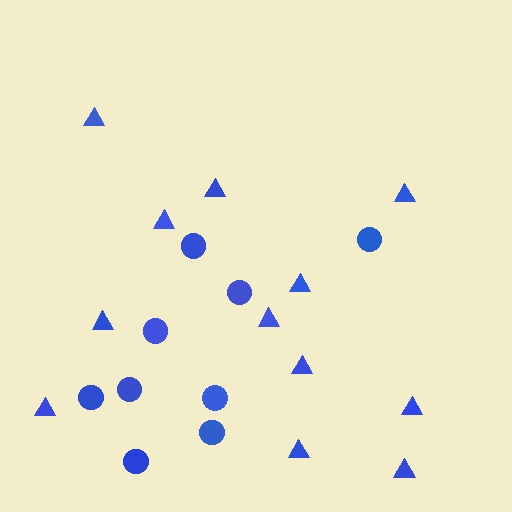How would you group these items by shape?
There are 2 groups: one group of triangles (12) and one group of circles (9).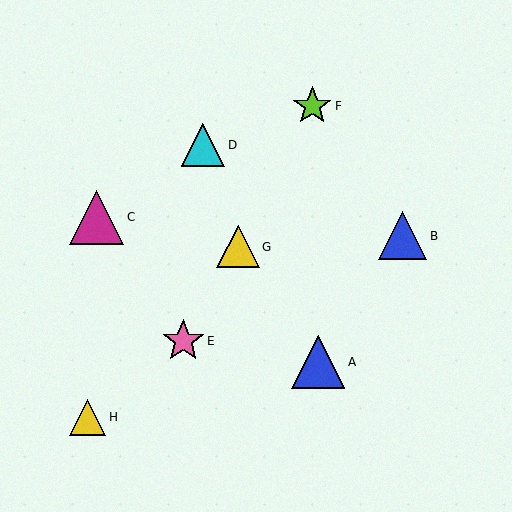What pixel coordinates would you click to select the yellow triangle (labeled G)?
Click at (238, 247) to select the yellow triangle G.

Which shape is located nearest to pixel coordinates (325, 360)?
The blue triangle (labeled A) at (318, 362) is nearest to that location.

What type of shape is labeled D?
Shape D is a cyan triangle.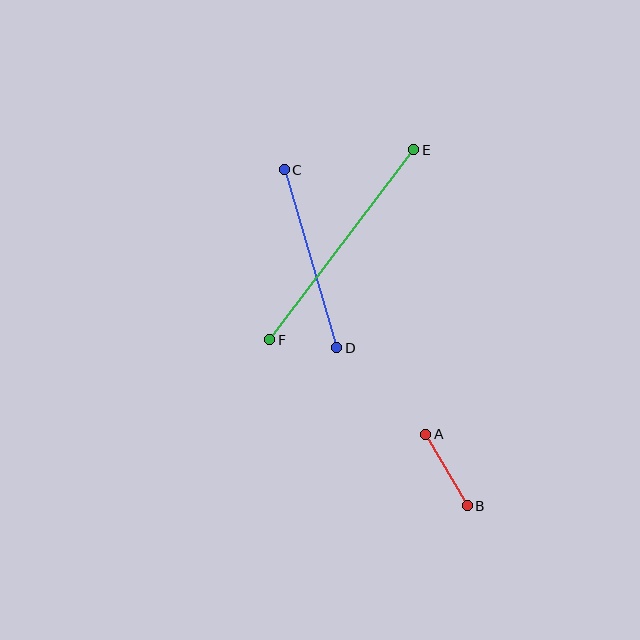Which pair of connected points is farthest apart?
Points E and F are farthest apart.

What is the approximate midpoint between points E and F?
The midpoint is at approximately (342, 245) pixels.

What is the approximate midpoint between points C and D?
The midpoint is at approximately (311, 259) pixels.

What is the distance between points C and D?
The distance is approximately 186 pixels.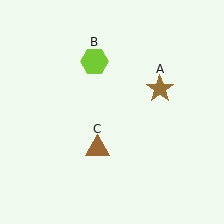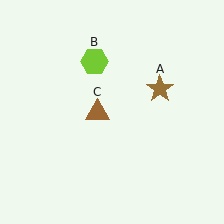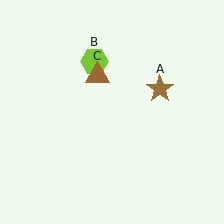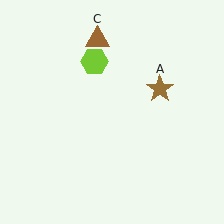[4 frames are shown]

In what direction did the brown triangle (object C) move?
The brown triangle (object C) moved up.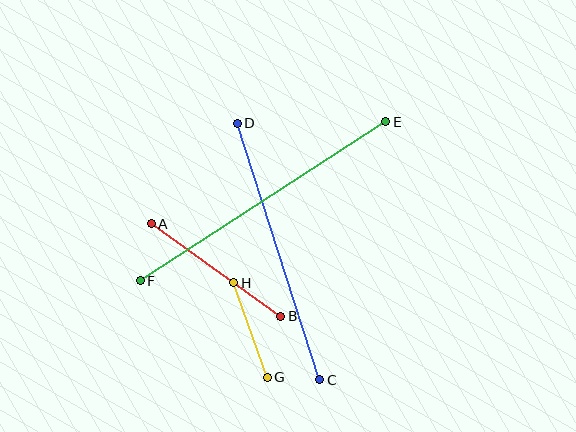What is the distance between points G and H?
The distance is approximately 101 pixels.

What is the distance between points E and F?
The distance is approximately 293 pixels.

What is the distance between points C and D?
The distance is approximately 270 pixels.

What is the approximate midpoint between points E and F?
The midpoint is at approximately (263, 201) pixels.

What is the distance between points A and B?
The distance is approximately 159 pixels.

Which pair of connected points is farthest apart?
Points E and F are farthest apart.